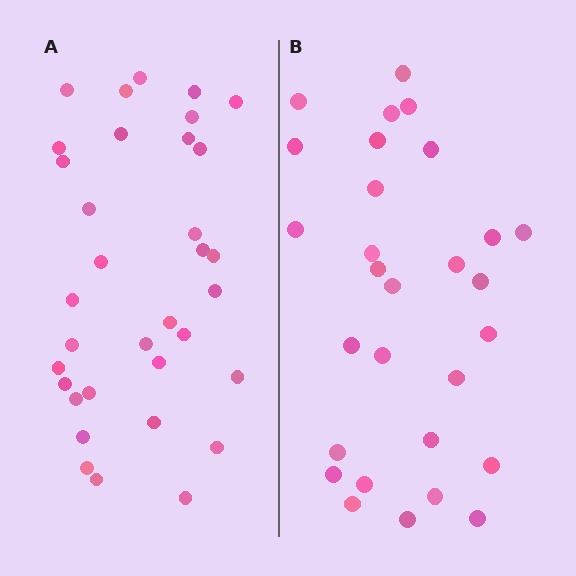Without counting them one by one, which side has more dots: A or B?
Region A (the left region) has more dots.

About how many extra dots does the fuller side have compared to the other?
Region A has about 5 more dots than region B.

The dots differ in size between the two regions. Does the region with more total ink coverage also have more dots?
No. Region B has more total ink coverage because its dots are larger, but region A actually contains more individual dots. Total area can be misleading — the number of items is what matters here.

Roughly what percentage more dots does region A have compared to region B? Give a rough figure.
About 15% more.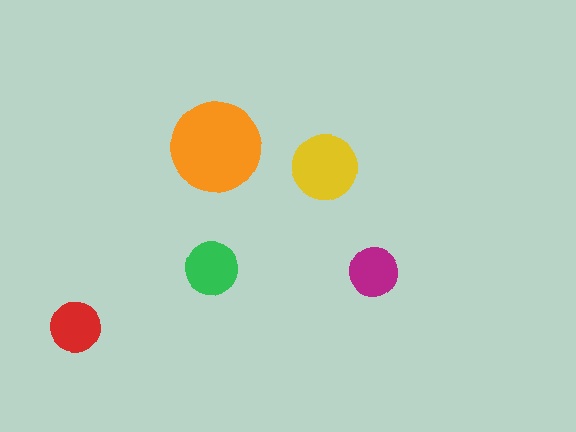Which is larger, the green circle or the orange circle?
The orange one.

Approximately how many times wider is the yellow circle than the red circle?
About 1.5 times wider.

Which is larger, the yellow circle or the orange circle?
The orange one.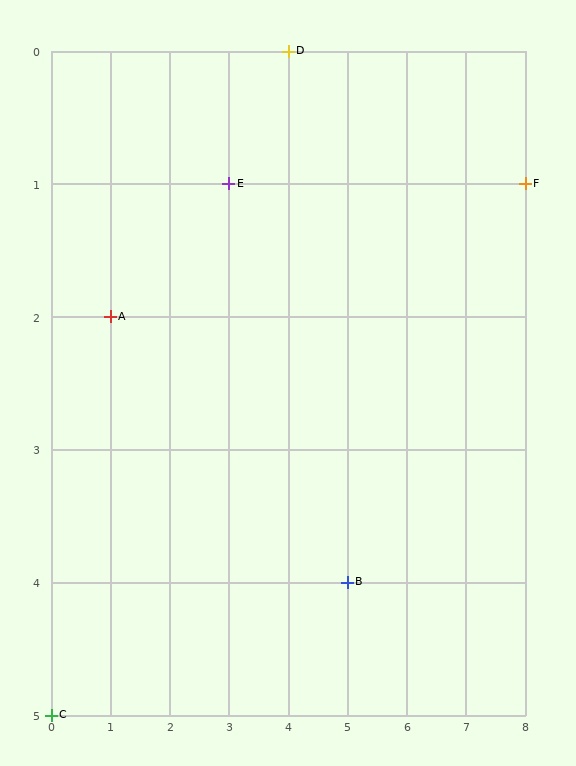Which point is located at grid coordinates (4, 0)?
Point D is at (4, 0).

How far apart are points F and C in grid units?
Points F and C are 8 columns and 4 rows apart (about 8.9 grid units diagonally).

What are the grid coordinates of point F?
Point F is at grid coordinates (8, 1).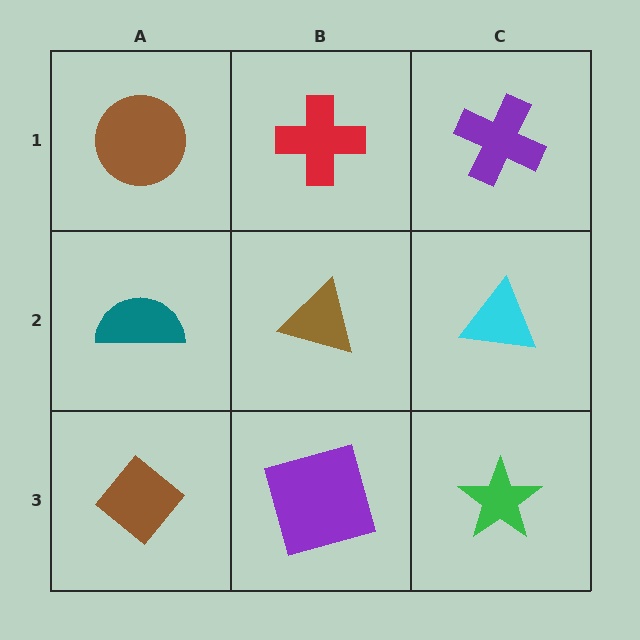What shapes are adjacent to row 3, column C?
A cyan triangle (row 2, column C), a purple square (row 3, column B).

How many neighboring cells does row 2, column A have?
3.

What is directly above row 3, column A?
A teal semicircle.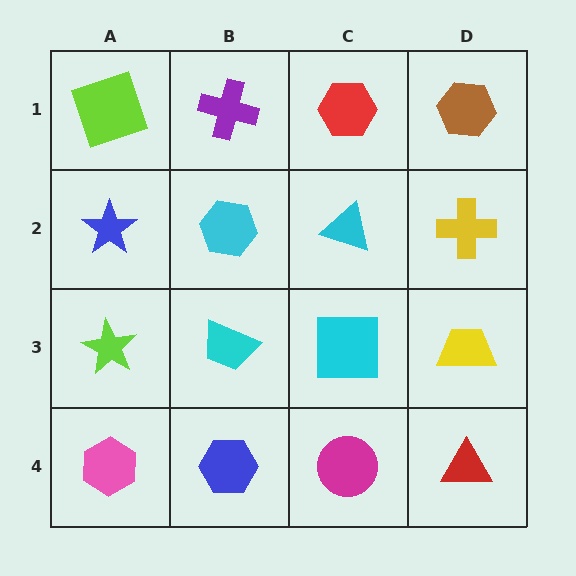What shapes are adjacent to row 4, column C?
A cyan square (row 3, column C), a blue hexagon (row 4, column B), a red triangle (row 4, column D).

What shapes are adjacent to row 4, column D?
A yellow trapezoid (row 3, column D), a magenta circle (row 4, column C).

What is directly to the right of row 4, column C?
A red triangle.